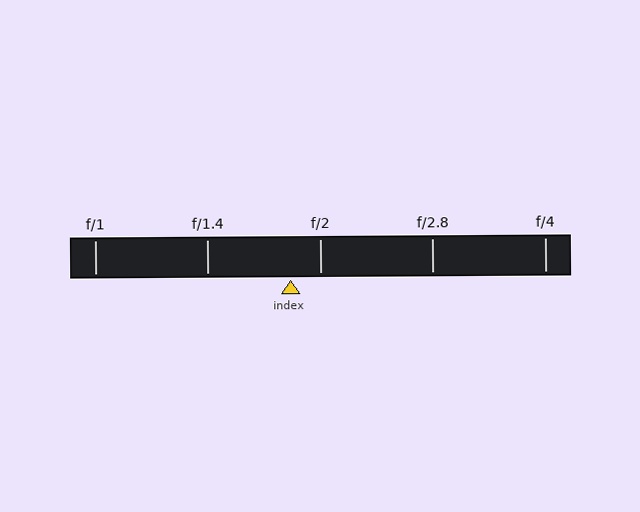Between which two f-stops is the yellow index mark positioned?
The index mark is between f/1.4 and f/2.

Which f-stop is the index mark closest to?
The index mark is closest to f/2.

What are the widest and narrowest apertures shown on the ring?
The widest aperture shown is f/1 and the narrowest is f/4.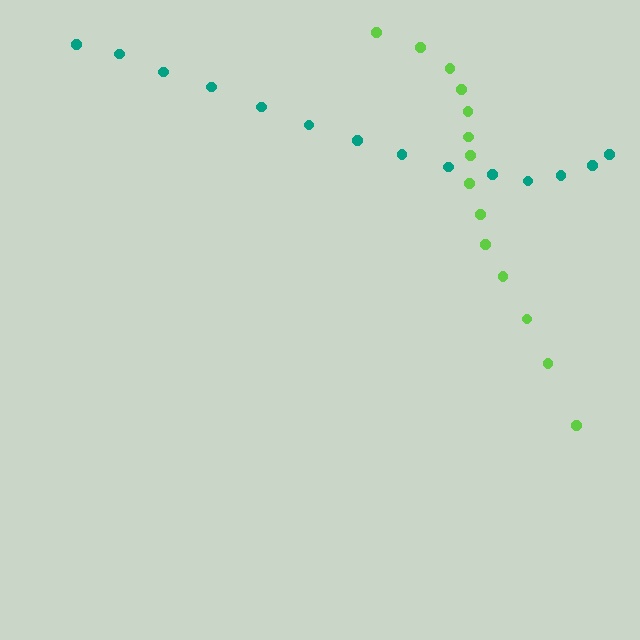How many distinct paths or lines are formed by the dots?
There are 2 distinct paths.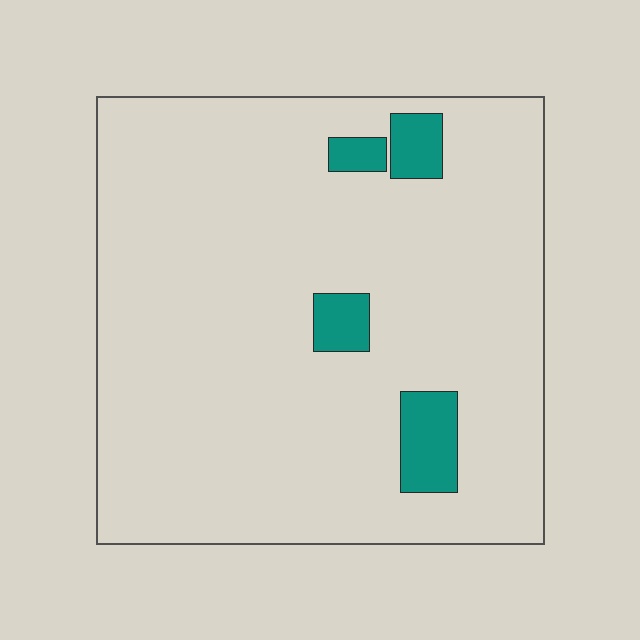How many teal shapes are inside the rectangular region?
4.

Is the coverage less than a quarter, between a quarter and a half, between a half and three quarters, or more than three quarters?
Less than a quarter.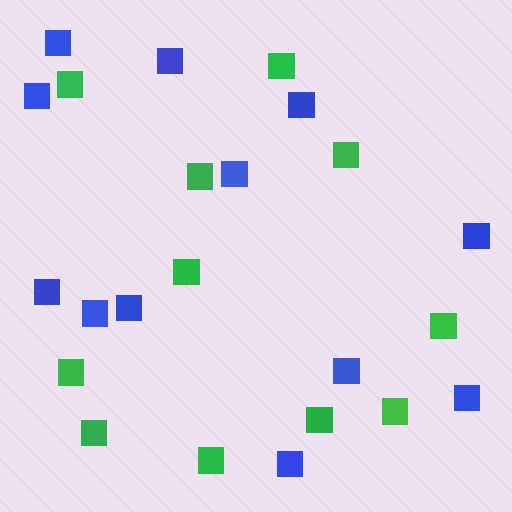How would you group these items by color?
There are 2 groups: one group of green squares (11) and one group of blue squares (12).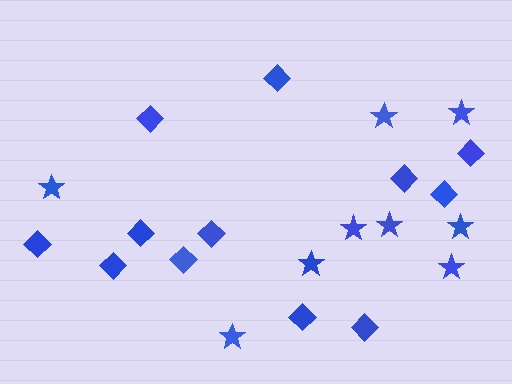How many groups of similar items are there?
There are 2 groups: one group of stars (9) and one group of diamonds (12).